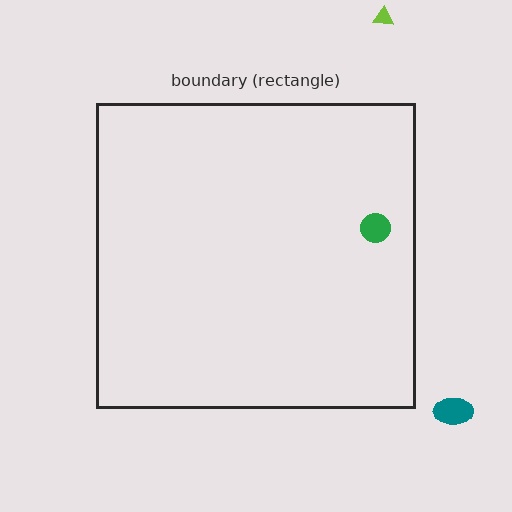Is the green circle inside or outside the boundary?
Inside.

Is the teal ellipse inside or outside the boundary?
Outside.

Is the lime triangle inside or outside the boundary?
Outside.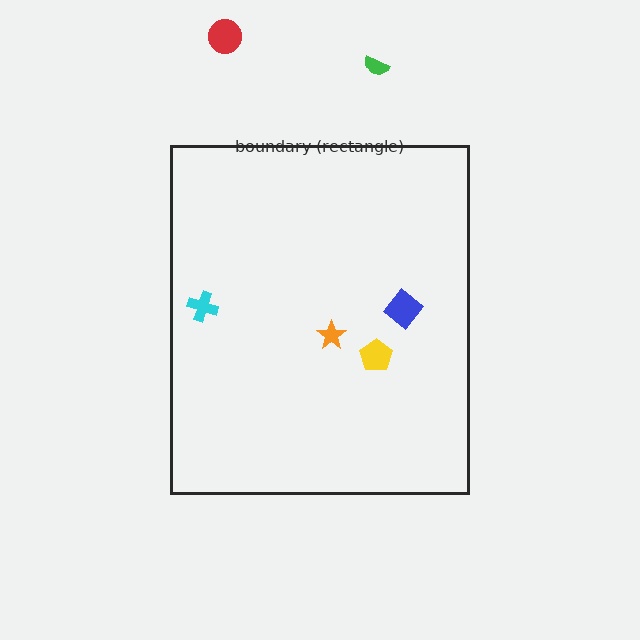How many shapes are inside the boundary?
4 inside, 2 outside.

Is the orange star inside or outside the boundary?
Inside.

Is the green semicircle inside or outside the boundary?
Outside.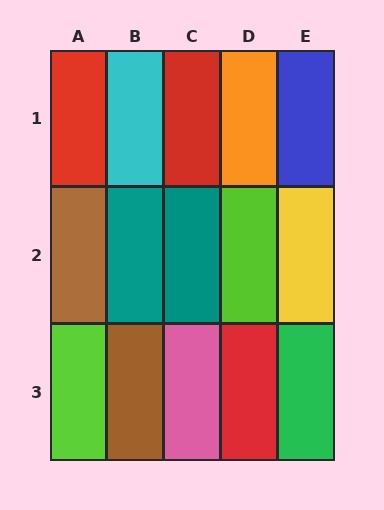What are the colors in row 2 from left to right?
Brown, teal, teal, lime, yellow.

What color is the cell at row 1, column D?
Orange.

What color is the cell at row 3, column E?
Green.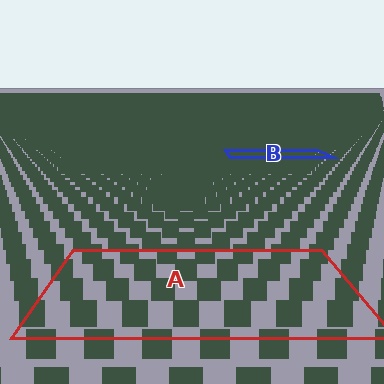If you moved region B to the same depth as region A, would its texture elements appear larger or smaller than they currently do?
They would appear larger. At a closer depth, the same texture elements are projected at a bigger on-screen size.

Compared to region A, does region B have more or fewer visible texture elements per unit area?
Region B has more texture elements per unit area — they are packed more densely because it is farther away.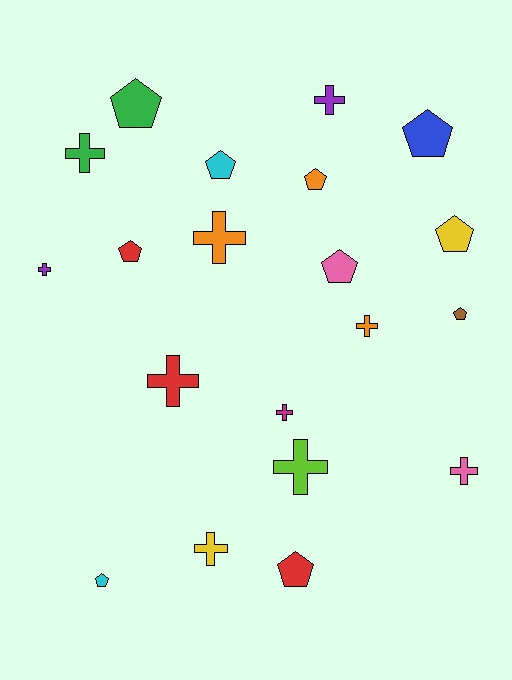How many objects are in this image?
There are 20 objects.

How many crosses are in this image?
There are 10 crosses.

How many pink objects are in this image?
There are 2 pink objects.